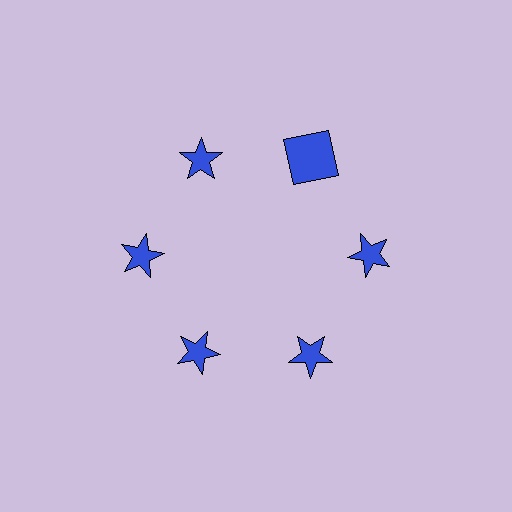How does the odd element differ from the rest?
It has a different shape: square instead of star.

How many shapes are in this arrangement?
There are 6 shapes arranged in a ring pattern.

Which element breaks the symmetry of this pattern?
The blue square at roughly the 1 o'clock position breaks the symmetry. All other shapes are blue stars.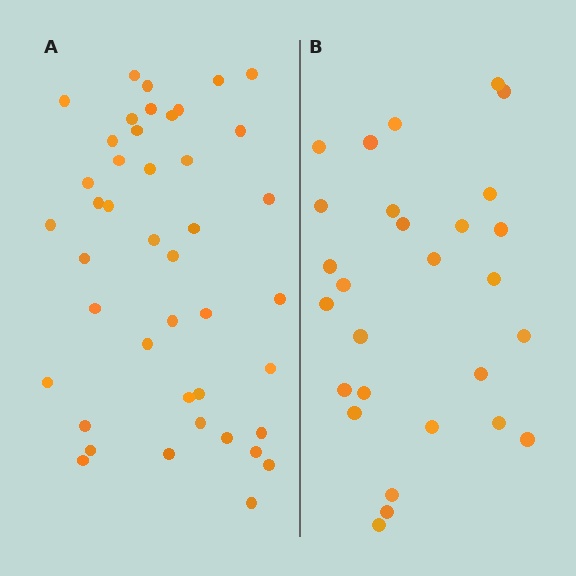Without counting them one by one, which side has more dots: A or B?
Region A (the left region) has more dots.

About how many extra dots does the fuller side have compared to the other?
Region A has approximately 15 more dots than region B.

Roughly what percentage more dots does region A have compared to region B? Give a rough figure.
About 55% more.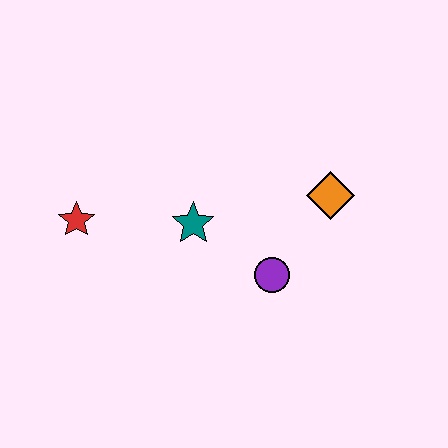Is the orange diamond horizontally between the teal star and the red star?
No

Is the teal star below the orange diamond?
Yes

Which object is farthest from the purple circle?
The red star is farthest from the purple circle.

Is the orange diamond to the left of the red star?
No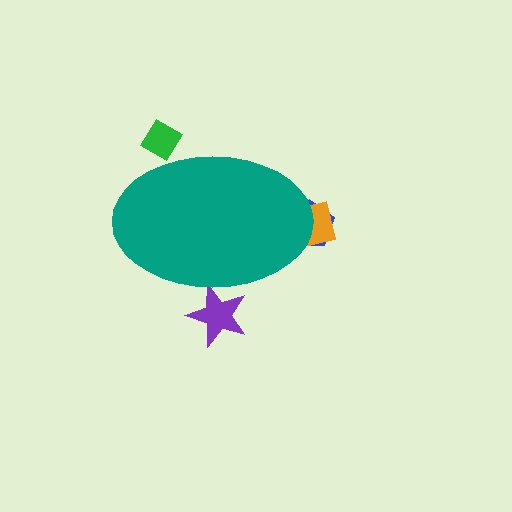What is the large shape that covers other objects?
A teal ellipse.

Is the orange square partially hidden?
Yes, the orange square is partially hidden behind the teal ellipse.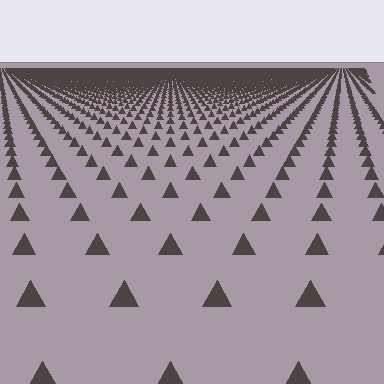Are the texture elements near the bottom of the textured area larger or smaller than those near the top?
Larger. Near the bottom, elements are closer to the viewer and appear at a bigger on-screen size.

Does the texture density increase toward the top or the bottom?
Density increases toward the top.